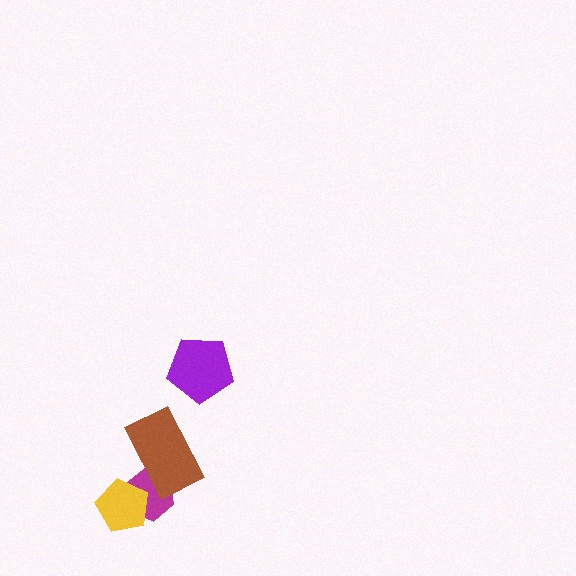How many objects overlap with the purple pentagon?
0 objects overlap with the purple pentagon.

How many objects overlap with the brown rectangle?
1 object overlaps with the brown rectangle.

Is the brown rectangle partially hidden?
No, no other shape covers it.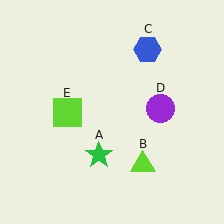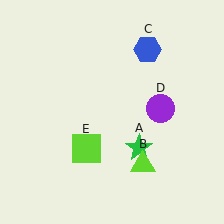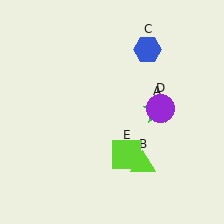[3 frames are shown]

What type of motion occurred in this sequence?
The green star (object A), lime square (object E) rotated counterclockwise around the center of the scene.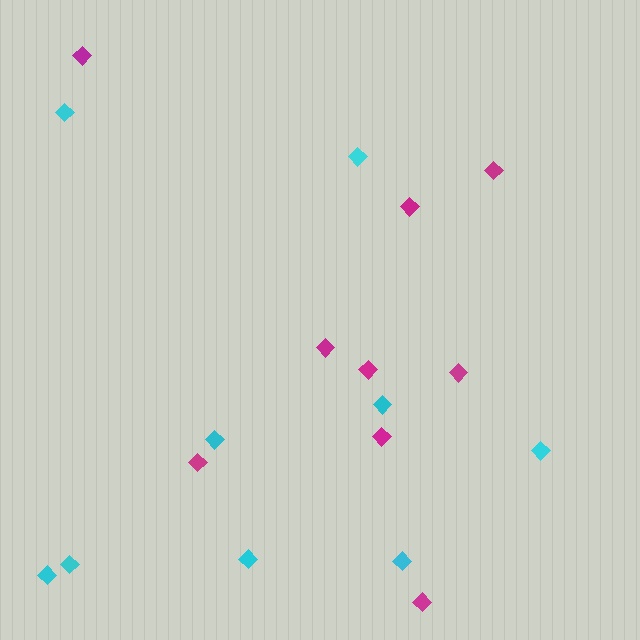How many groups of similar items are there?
There are 2 groups: one group of cyan diamonds (9) and one group of magenta diamonds (9).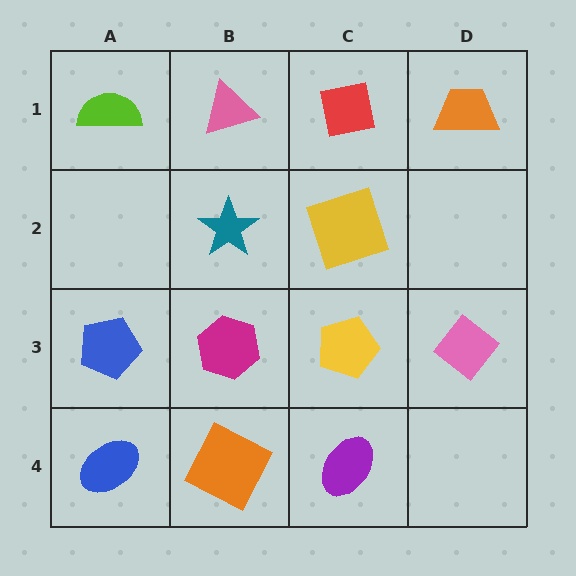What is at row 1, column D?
An orange trapezoid.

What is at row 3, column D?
A pink diamond.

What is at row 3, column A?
A blue pentagon.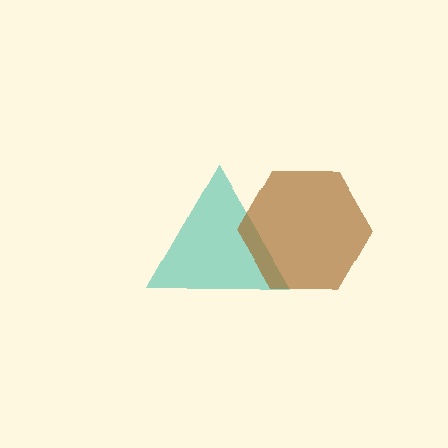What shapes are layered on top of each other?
The layered shapes are: a teal triangle, a brown hexagon.